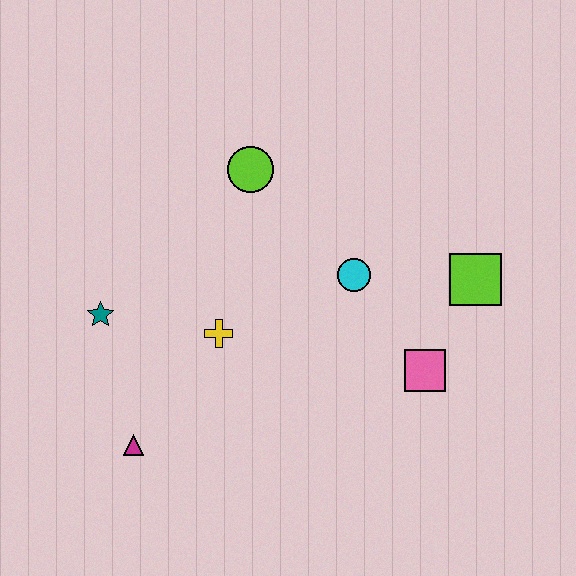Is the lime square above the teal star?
Yes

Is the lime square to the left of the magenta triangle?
No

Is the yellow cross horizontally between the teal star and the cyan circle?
Yes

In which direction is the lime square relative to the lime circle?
The lime square is to the right of the lime circle.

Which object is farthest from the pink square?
The teal star is farthest from the pink square.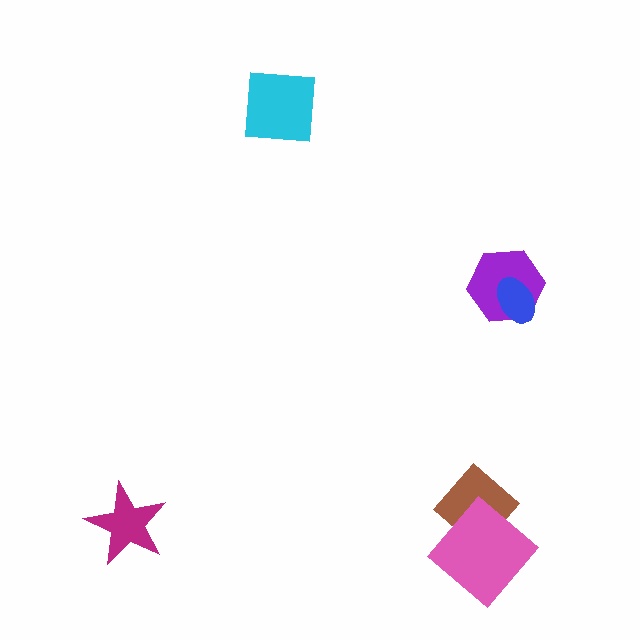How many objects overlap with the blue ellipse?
1 object overlaps with the blue ellipse.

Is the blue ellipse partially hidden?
No, no other shape covers it.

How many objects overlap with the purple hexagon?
1 object overlaps with the purple hexagon.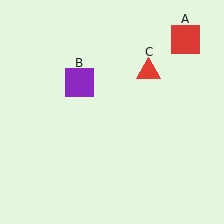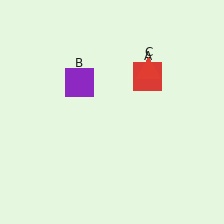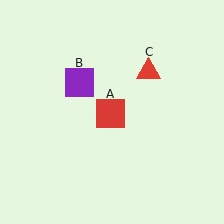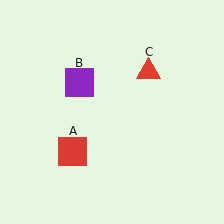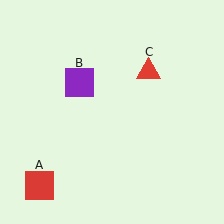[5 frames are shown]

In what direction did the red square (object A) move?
The red square (object A) moved down and to the left.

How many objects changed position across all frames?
1 object changed position: red square (object A).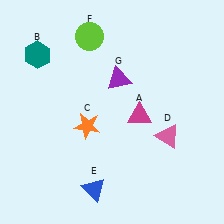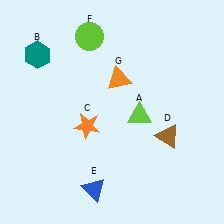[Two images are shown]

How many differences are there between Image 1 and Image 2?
There are 3 differences between the two images.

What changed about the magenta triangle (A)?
In Image 1, A is magenta. In Image 2, it changed to lime.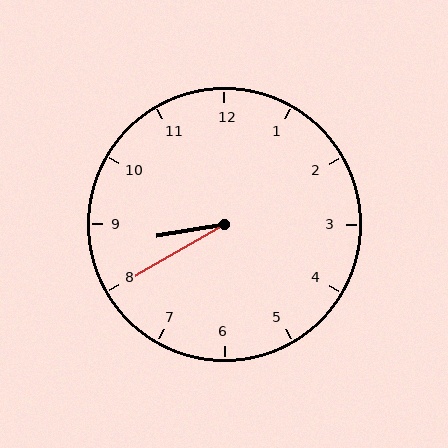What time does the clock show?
8:40.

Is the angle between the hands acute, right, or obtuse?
It is acute.